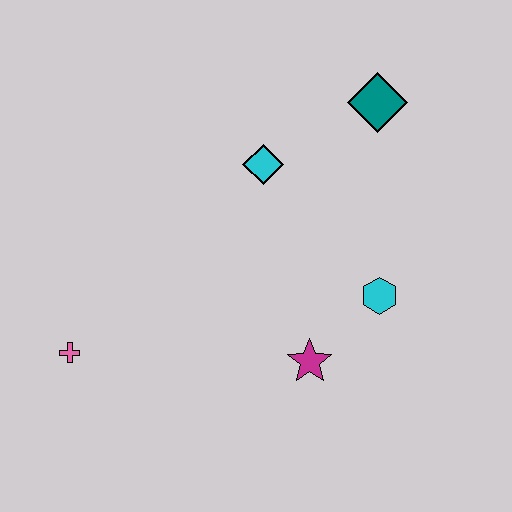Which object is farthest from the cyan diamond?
The pink cross is farthest from the cyan diamond.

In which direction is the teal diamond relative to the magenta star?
The teal diamond is above the magenta star.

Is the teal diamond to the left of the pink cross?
No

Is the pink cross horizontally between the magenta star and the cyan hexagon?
No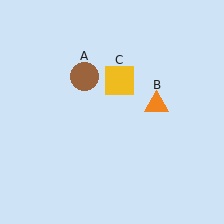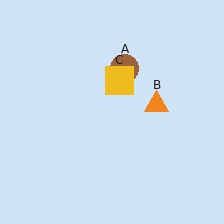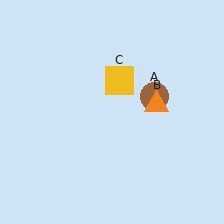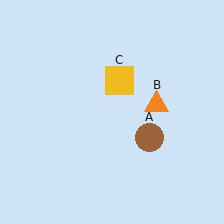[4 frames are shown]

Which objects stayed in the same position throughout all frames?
Orange triangle (object B) and yellow square (object C) remained stationary.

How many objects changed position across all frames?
1 object changed position: brown circle (object A).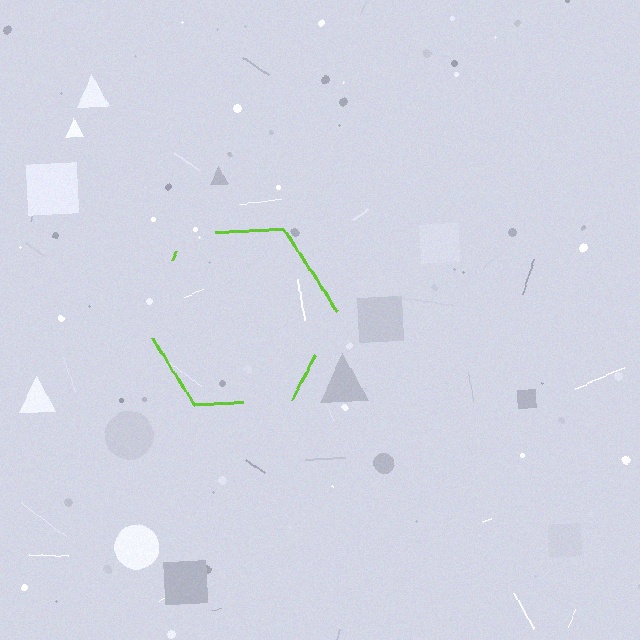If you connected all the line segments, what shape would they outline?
They would outline a hexagon.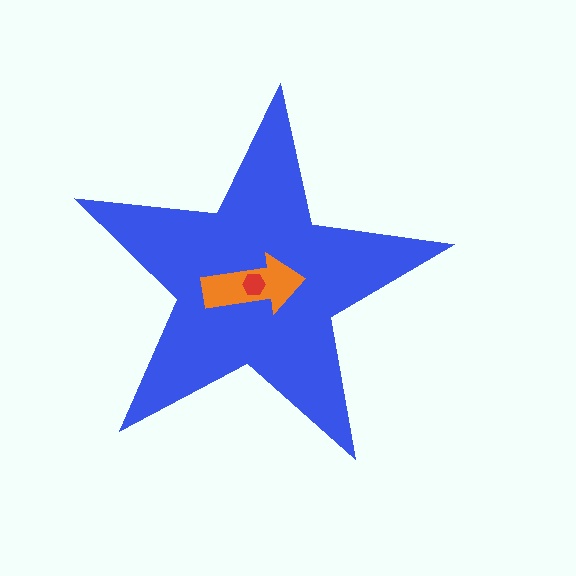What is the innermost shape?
The red hexagon.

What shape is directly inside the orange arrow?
The red hexagon.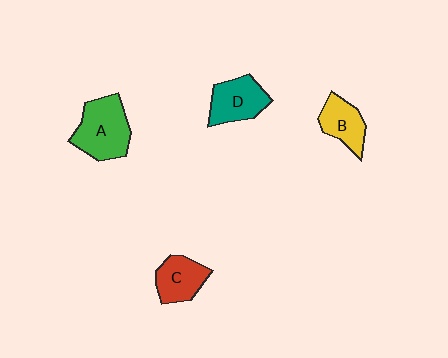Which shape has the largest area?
Shape A (green).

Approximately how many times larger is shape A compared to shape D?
Approximately 1.3 times.